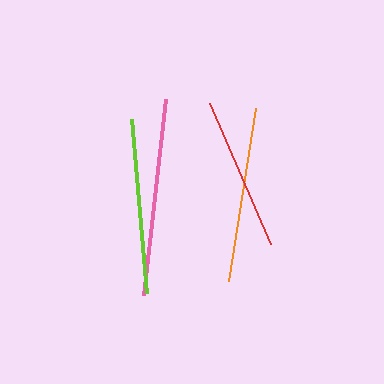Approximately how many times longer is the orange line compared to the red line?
The orange line is approximately 1.1 times the length of the red line.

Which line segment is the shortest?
The red line is the shortest at approximately 154 pixels.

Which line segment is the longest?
The pink line is the longest at approximately 197 pixels.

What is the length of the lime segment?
The lime segment is approximately 175 pixels long.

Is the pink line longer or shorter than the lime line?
The pink line is longer than the lime line.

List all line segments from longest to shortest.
From longest to shortest: pink, lime, orange, red.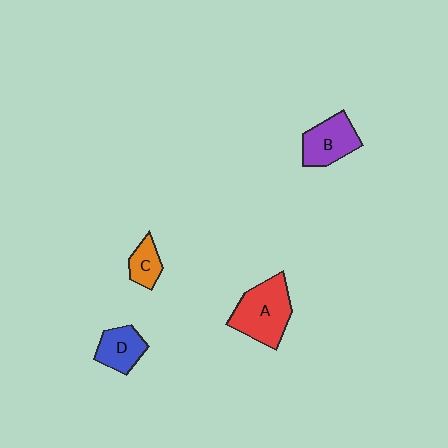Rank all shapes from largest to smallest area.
From largest to smallest: A (red), B (purple), D (blue), C (orange).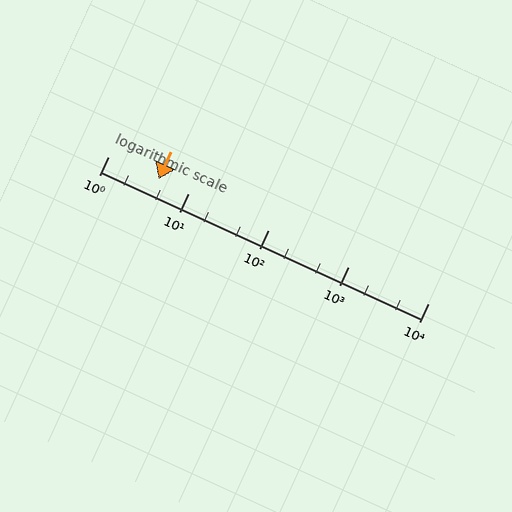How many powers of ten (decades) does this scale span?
The scale spans 4 decades, from 1 to 10000.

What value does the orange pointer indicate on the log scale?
The pointer indicates approximately 4.3.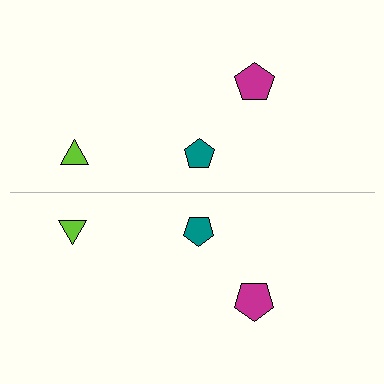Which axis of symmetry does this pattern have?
The pattern has a horizontal axis of symmetry running through the center of the image.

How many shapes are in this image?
There are 6 shapes in this image.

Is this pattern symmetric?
Yes, this pattern has bilateral (reflection) symmetry.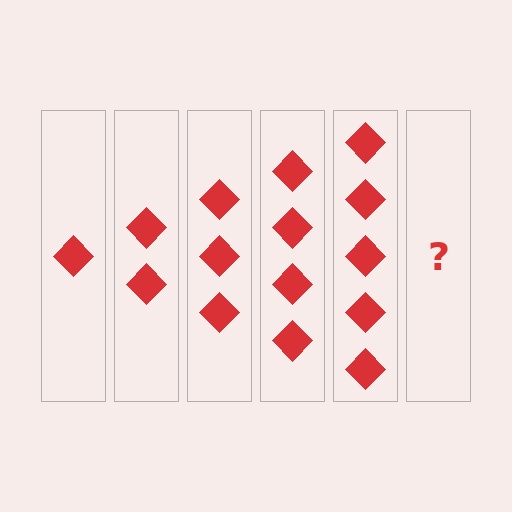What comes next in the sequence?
The next element should be 6 diamonds.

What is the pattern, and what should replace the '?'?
The pattern is that each step adds one more diamond. The '?' should be 6 diamonds.